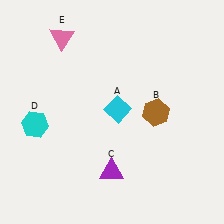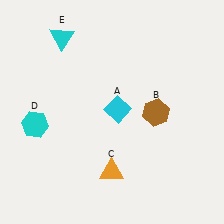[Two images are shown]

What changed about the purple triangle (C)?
In Image 1, C is purple. In Image 2, it changed to orange.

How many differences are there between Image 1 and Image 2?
There are 2 differences between the two images.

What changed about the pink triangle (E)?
In Image 1, E is pink. In Image 2, it changed to cyan.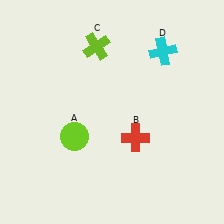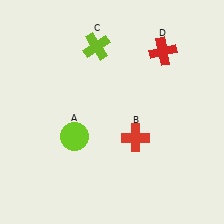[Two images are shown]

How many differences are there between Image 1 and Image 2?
There is 1 difference between the two images.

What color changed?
The cross (D) changed from cyan in Image 1 to red in Image 2.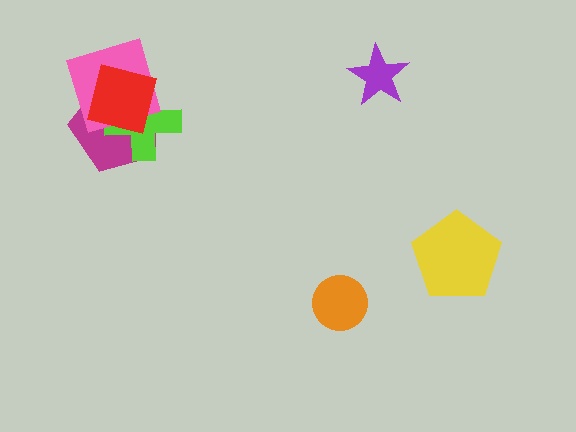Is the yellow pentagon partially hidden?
No, no other shape covers it.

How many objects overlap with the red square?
3 objects overlap with the red square.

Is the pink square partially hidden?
Yes, it is partially covered by another shape.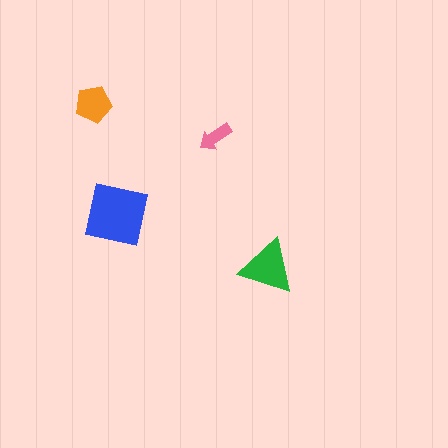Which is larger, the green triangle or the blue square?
The blue square.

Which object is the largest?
The blue square.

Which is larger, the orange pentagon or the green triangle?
The green triangle.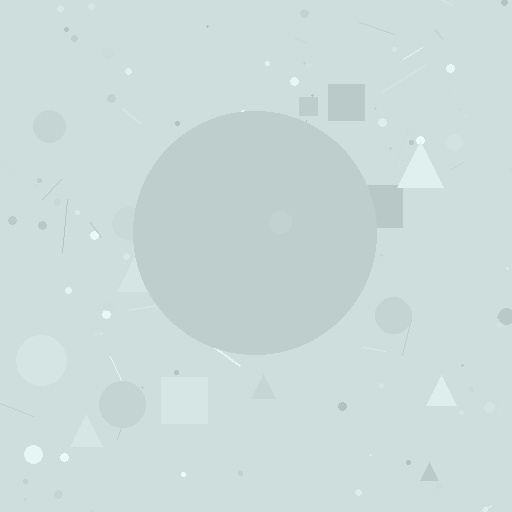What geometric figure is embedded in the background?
A circle is embedded in the background.